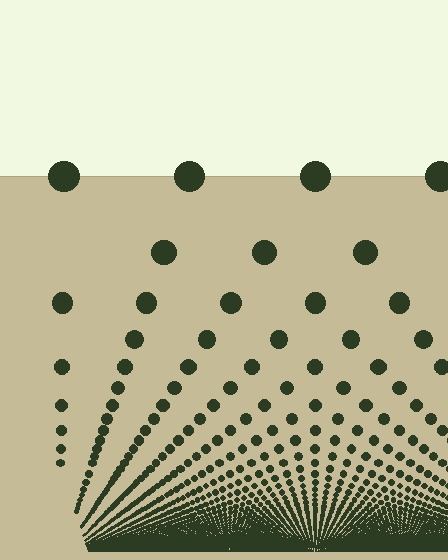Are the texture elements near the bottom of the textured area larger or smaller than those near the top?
Smaller. The gradient is inverted — elements near the bottom are smaller and denser.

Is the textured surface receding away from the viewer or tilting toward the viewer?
The surface appears to tilt toward the viewer. Texture elements get larger and sparser toward the top.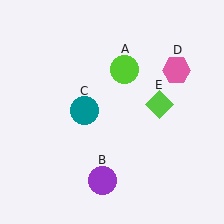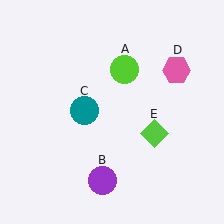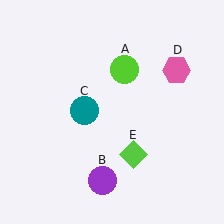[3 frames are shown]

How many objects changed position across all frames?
1 object changed position: lime diamond (object E).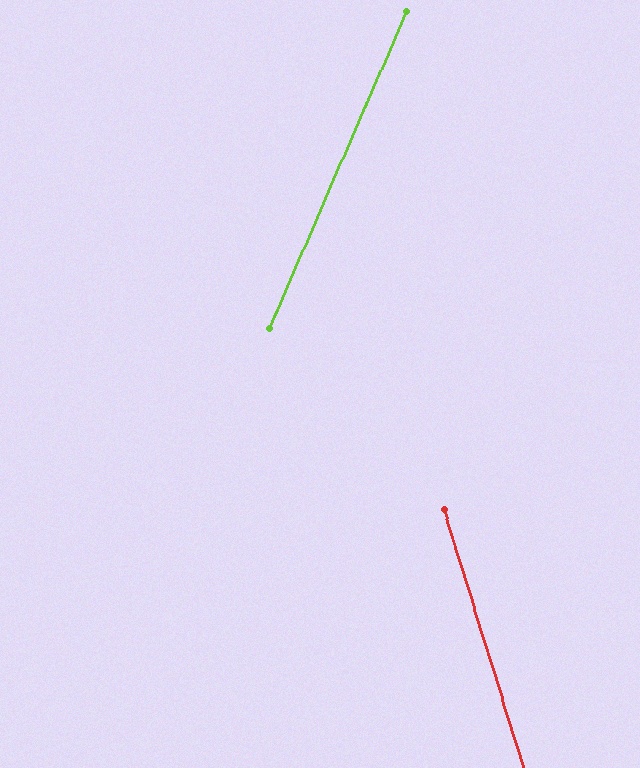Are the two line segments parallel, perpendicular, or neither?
Neither parallel nor perpendicular — they differ by about 41°.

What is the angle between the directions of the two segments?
Approximately 41 degrees.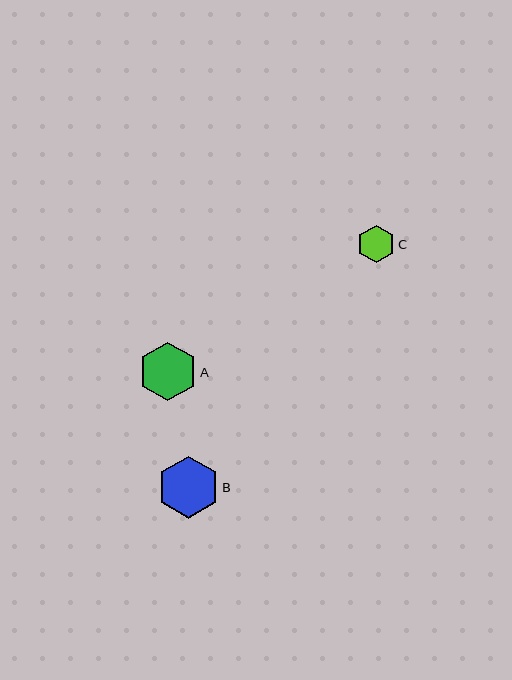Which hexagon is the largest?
Hexagon B is the largest with a size of approximately 62 pixels.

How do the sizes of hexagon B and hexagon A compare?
Hexagon B and hexagon A are approximately the same size.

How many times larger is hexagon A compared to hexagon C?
Hexagon A is approximately 1.6 times the size of hexagon C.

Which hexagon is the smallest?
Hexagon C is the smallest with a size of approximately 38 pixels.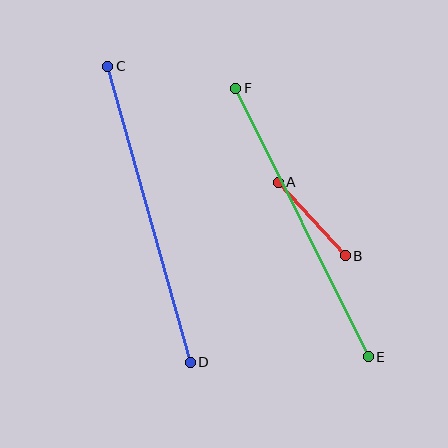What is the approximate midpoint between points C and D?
The midpoint is at approximately (149, 214) pixels.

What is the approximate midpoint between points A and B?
The midpoint is at approximately (312, 219) pixels.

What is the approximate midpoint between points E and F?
The midpoint is at approximately (302, 223) pixels.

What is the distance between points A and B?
The distance is approximately 100 pixels.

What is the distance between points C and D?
The distance is approximately 307 pixels.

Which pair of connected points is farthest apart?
Points C and D are farthest apart.